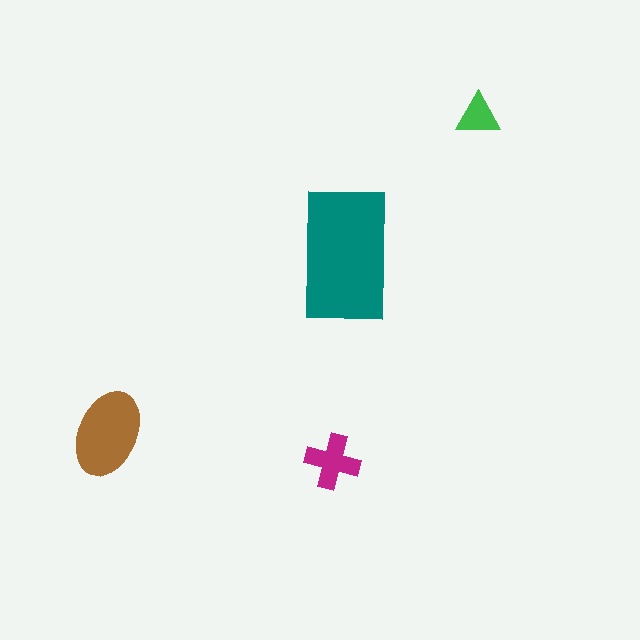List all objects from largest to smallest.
The teal rectangle, the brown ellipse, the magenta cross, the green triangle.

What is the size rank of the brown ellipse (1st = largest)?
2nd.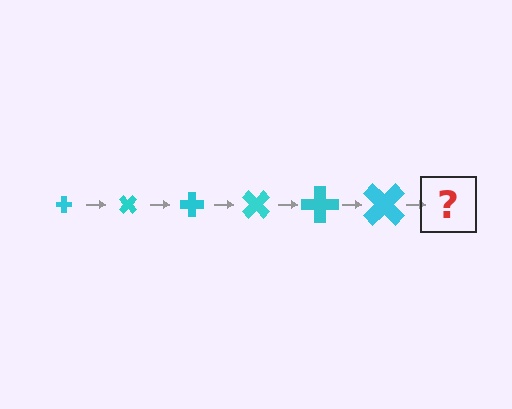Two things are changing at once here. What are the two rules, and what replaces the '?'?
The two rules are that the cross grows larger each step and it rotates 45 degrees each step. The '?' should be a cross, larger than the previous one and rotated 270 degrees from the start.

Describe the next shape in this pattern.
It should be a cross, larger than the previous one and rotated 270 degrees from the start.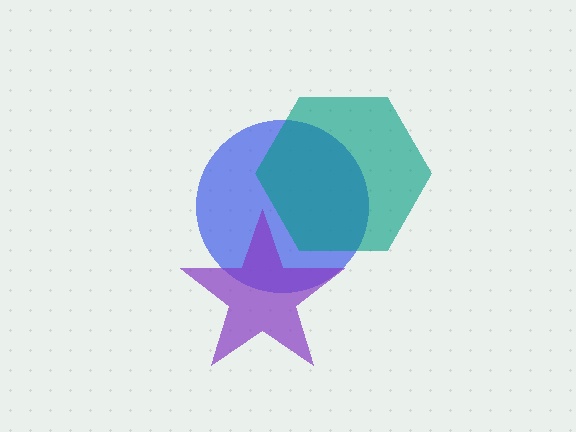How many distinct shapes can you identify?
There are 3 distinct shapes: a blue circle, a teal hexagon, a purple star.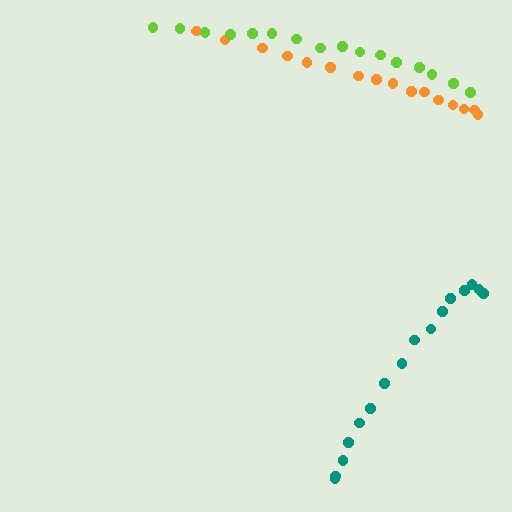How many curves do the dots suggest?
There are 3 distinct paths.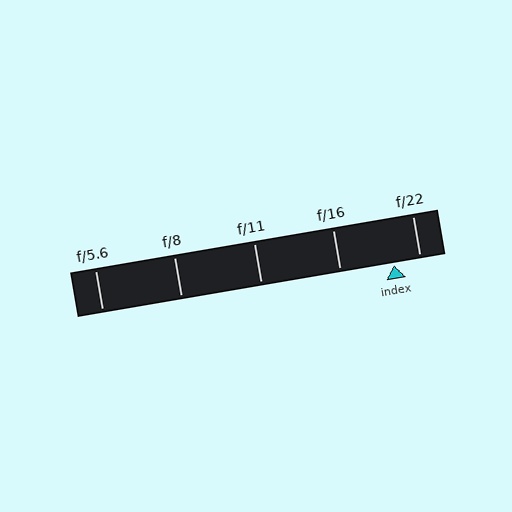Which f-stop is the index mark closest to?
The index mark is closest to f/22.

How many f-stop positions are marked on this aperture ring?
There are 5 f-stop positions marked.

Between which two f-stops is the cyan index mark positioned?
The index mark is between f/16 and f/22.